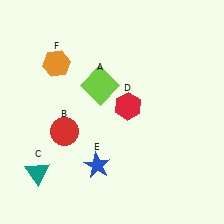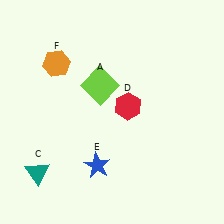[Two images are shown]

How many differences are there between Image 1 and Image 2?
There is 1 difference between the two images.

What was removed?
The red circle (B) was removed in Image 2.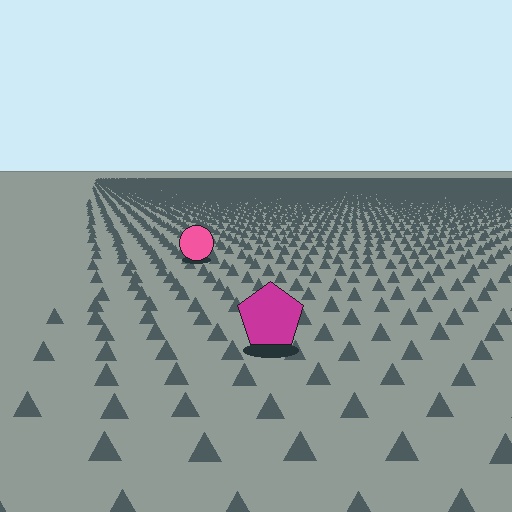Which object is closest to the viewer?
The magenta pentagon is closest. The texture marks near it are larger and more spread out.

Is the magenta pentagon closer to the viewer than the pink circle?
Yes. The magenta pentagon is closer — you can tell from the texture gradient: the ground texture is coarser near it.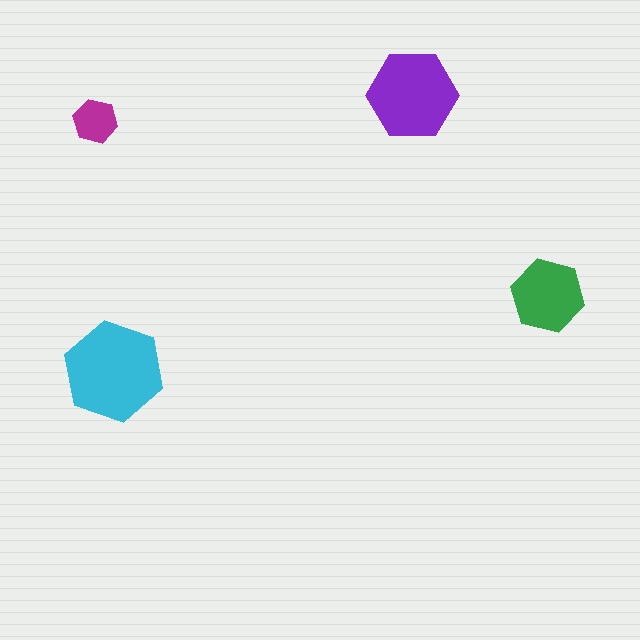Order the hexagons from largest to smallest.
the cyan one, the purple one, the green one, the magenta one.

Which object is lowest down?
The cyan hexagon is bottommost.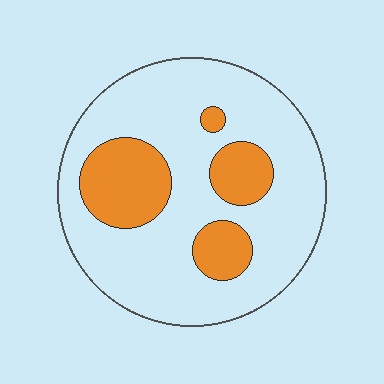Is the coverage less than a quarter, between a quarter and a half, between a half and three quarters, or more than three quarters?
Less than a quarter.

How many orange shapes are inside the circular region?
4.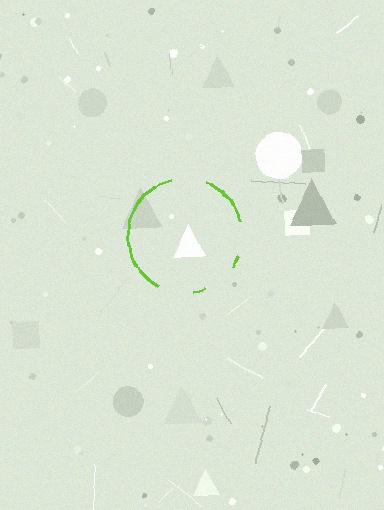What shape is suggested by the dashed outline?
The dashed outline suggests a circle.